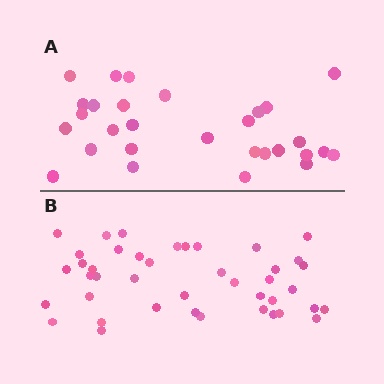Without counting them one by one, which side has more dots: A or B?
Region B (the bottom region) has more dots.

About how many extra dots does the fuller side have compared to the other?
Region B has approximately 15 more dots than region A.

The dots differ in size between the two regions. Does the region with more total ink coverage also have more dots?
No. Region A has more total ink coverage because its dots are larger, but region B actually contains more individual dots. Total area can be misleading — the number of items is what matters here.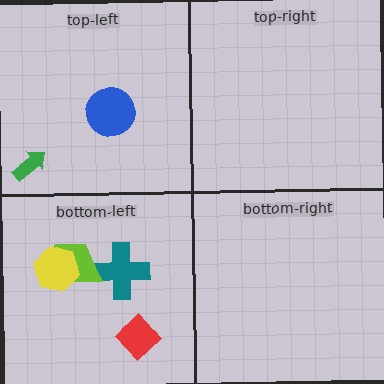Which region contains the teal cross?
The bottom-left region.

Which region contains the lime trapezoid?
The bottom-left region.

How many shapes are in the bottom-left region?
4.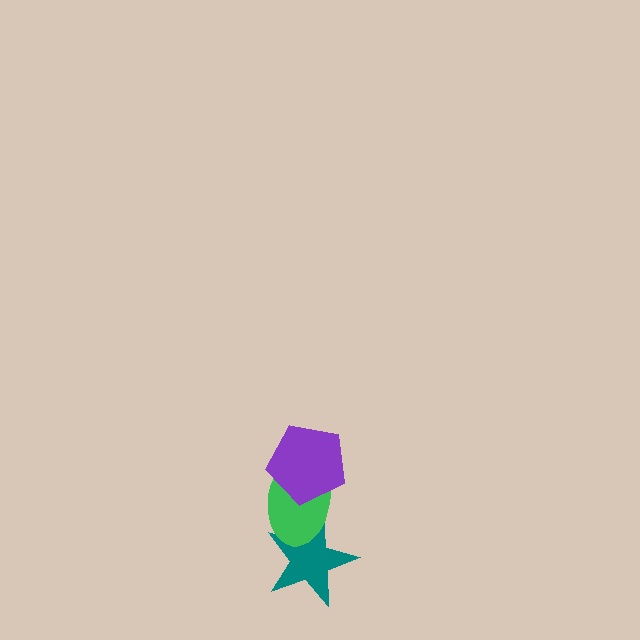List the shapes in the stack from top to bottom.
From top to bottom: the purple pentagon, the green ellipse, the teal star.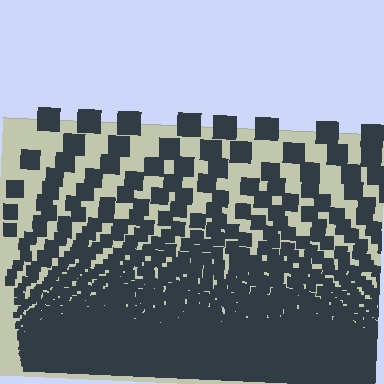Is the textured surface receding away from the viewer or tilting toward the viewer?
The surface appears to tilt toward the viewer. Texture elements get larger and sparser toward the top.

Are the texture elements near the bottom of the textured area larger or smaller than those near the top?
Smaller. The gradient is inverted — elements near the bottom are smaller and denser.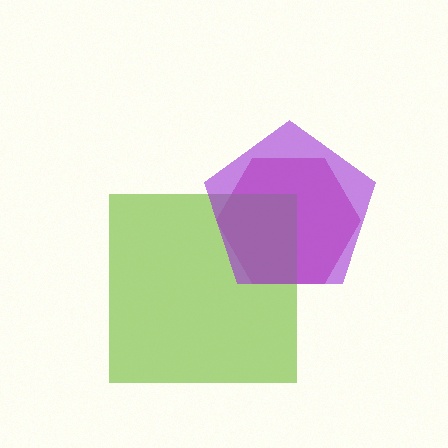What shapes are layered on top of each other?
The layered shapes are: a magenta hexagon, a lime square, a purple pentagon.